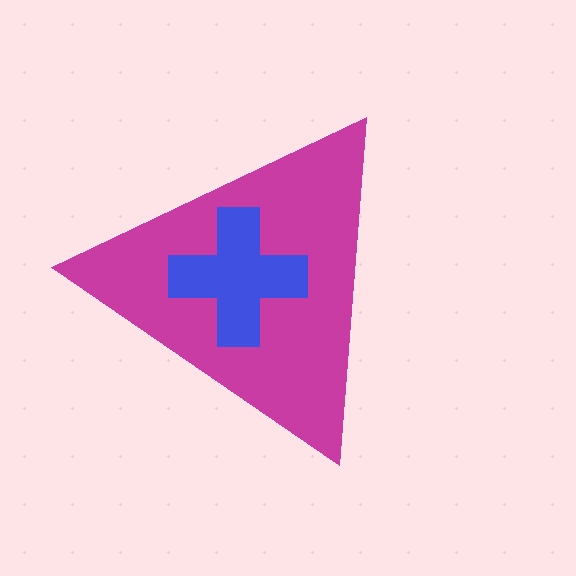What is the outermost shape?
The magenta triangle.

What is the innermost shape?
The blue cross.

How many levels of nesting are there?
2.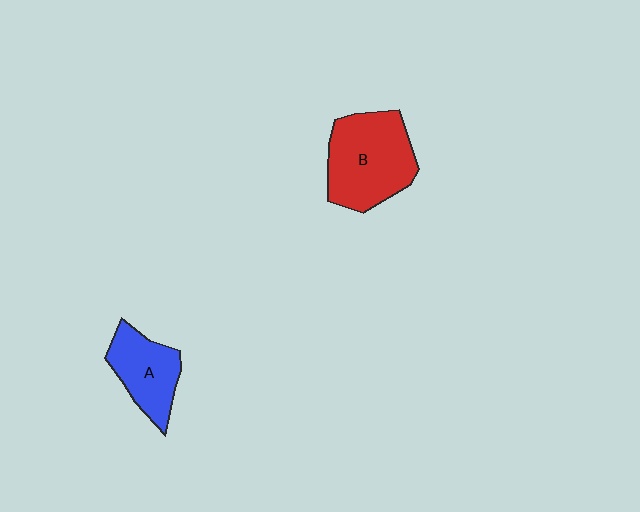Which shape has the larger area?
Shape B (red).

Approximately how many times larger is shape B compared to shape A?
Approximately 1.5 times.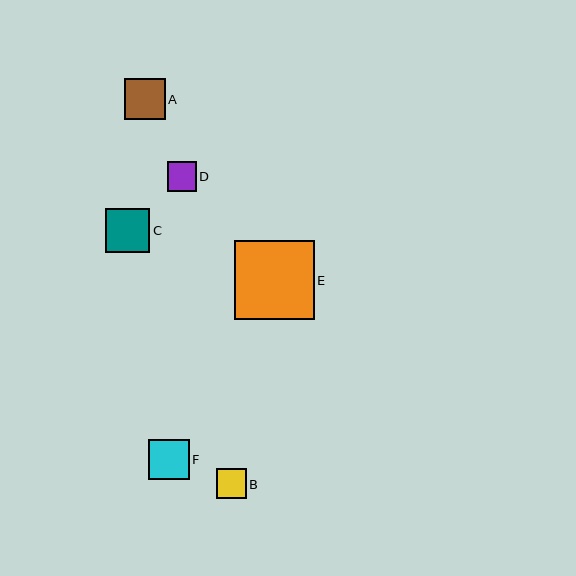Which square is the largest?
Square E is the largest with a size of approximately 79 pixels.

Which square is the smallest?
Square D is the smallest with a size of approximately 29 pixels.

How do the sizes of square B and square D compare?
Square B and square D are approximately the same size.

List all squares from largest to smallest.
From largest to smallest: E, C, A, F, B, D.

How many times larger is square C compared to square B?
Square C is approximately 1.5 times the size of square B.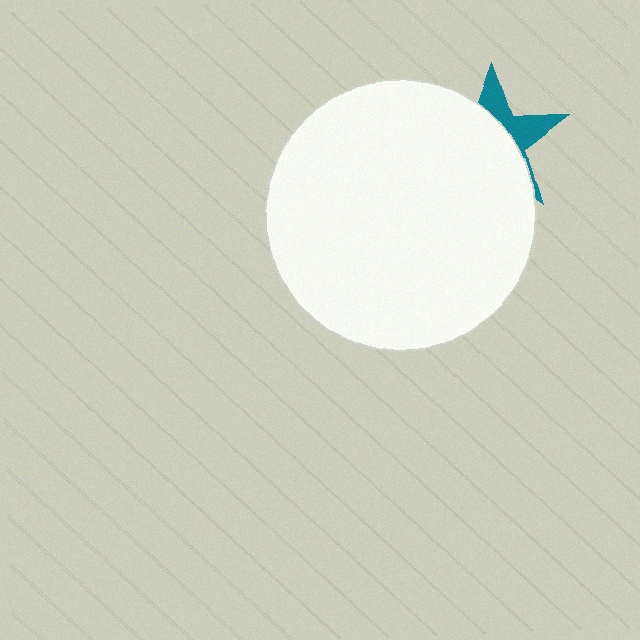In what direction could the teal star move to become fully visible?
The teal star could move right. That would shift it out from behind the white circle entirely.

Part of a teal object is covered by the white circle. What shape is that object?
It is a star.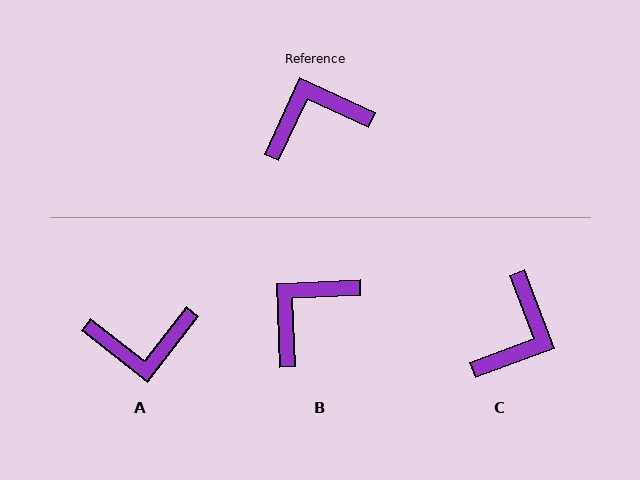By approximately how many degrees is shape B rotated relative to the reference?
Approximately 27 degrees counter-clockwise.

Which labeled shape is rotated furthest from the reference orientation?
A, about 167 degrees away.